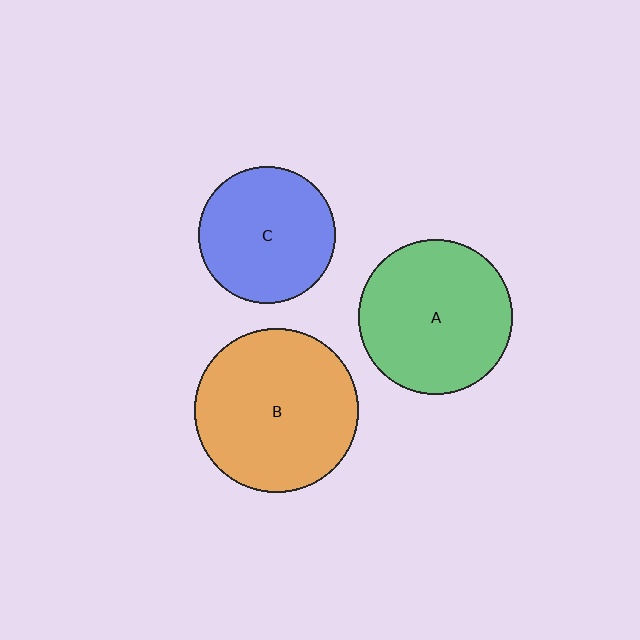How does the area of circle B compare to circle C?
Approximately 1.4 times.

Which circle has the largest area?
Circle B (orange).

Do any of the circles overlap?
No, none of the circles overlap.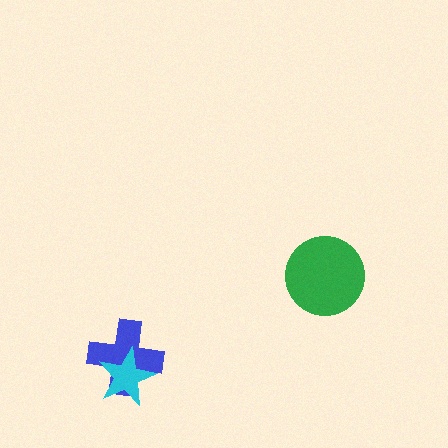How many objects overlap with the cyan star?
1 object overlaps with the cyan star.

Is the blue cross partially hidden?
Yes, it is partially covered by another shape.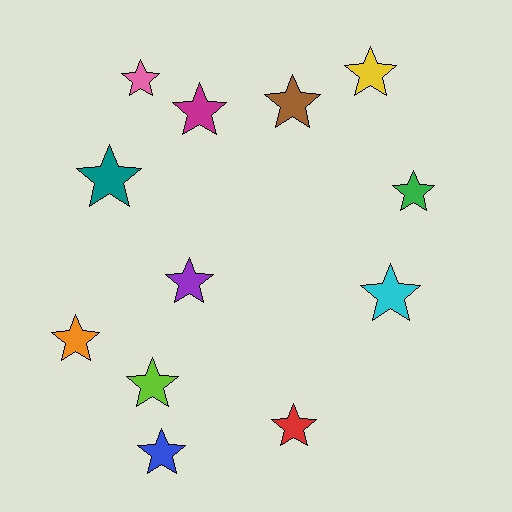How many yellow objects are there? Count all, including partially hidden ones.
There is 1 yellow object.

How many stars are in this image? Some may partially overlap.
There are 12 stars.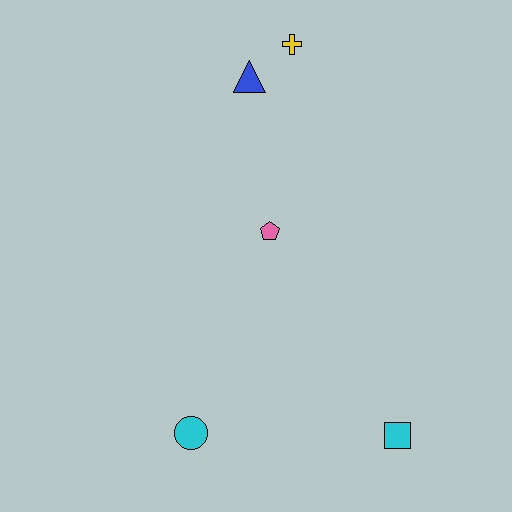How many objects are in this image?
There are 5 objects.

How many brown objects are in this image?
There are no brown objects.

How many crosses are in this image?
There is 1 cross.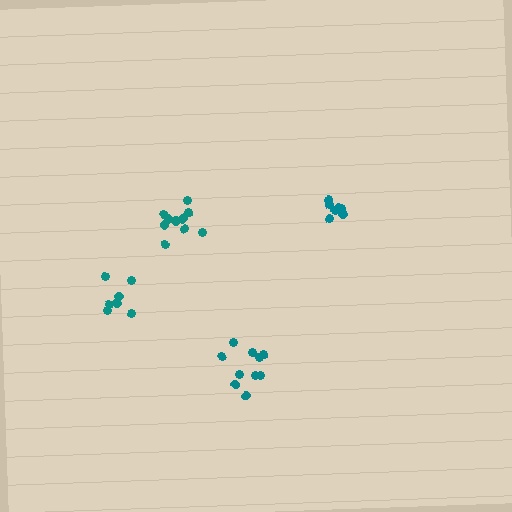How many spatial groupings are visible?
There are 4 spatial groupings.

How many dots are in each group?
Group 1: 8 dots, Group 2: 7 dots, Group 3: 11 dots, Group 4: 10 dots (36 total).